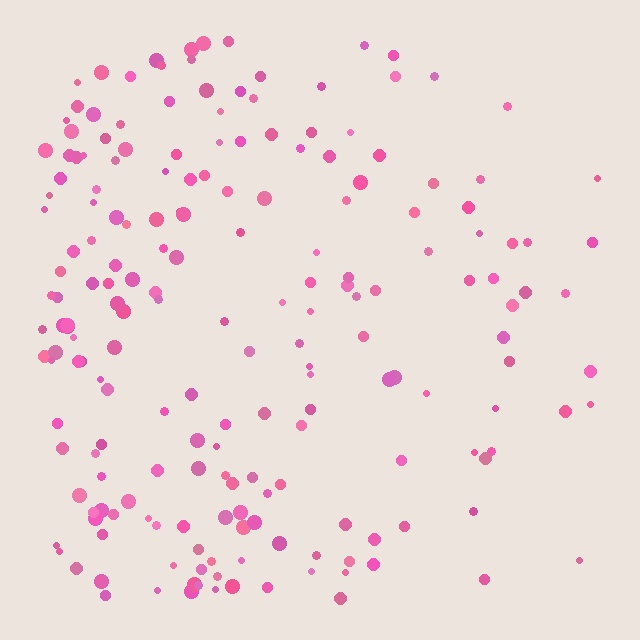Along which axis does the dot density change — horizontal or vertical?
Horizontal.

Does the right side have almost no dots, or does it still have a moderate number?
Still a moderate number, just noticeably fewer than the left.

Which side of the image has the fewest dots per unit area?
The right.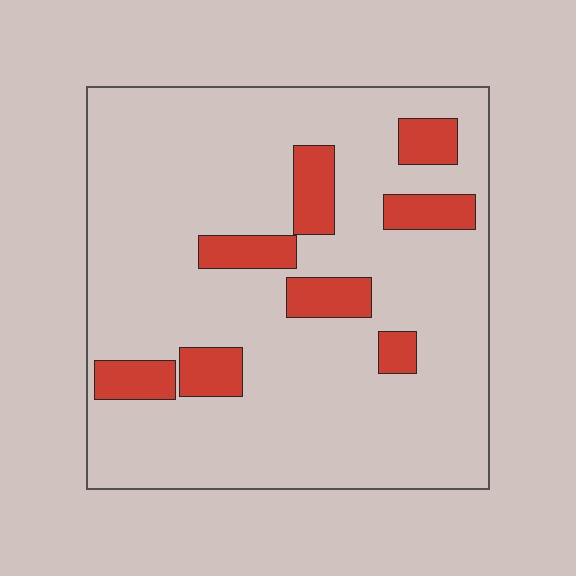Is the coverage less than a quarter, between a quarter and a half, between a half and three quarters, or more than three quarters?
Less than a quarter.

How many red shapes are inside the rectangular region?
8.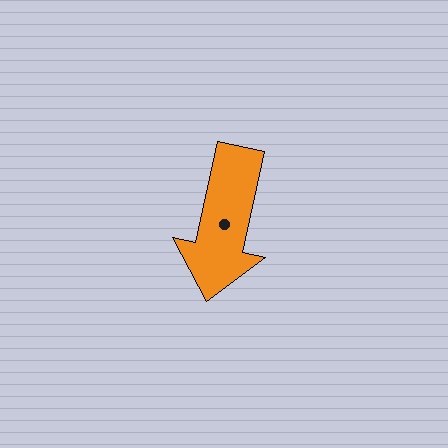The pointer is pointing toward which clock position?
Roughly 6 o'clock.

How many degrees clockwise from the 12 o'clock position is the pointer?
Approximately 192 degrees.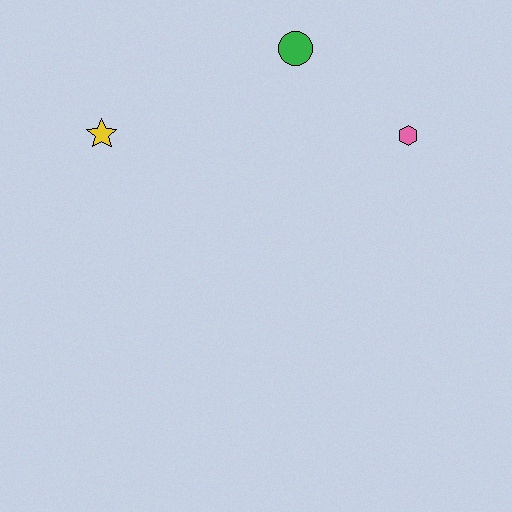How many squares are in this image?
There are no squares.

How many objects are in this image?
There are 3 objects.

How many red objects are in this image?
There are no red objects.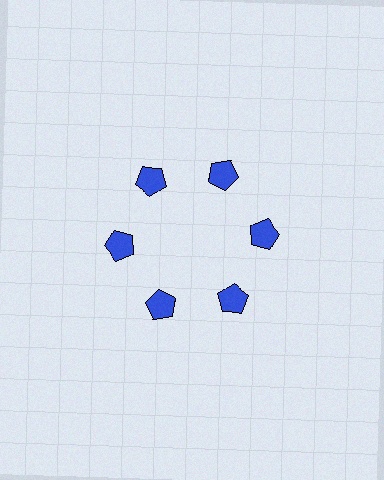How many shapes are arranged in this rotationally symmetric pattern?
There are 6 shapes, arranged in 6 groups of 1.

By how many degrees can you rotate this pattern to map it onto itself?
The pattern maps onto itself every 60 degrees of rotation.